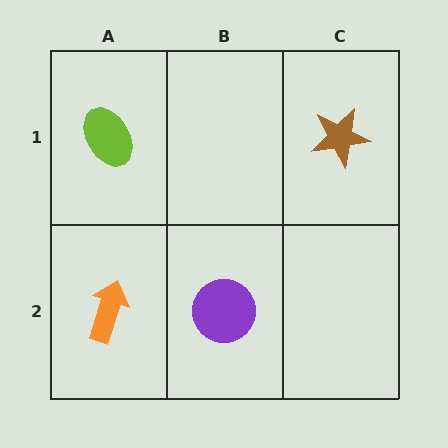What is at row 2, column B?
A purple circle.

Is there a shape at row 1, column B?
No, that cell is empty.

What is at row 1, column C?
A brown star.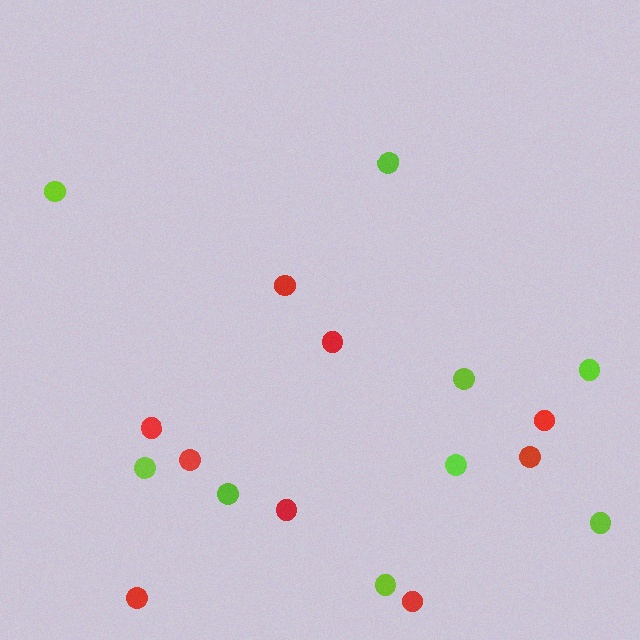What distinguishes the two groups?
There are 2 groups: one group of red circles (9) and one group of lime circles (9).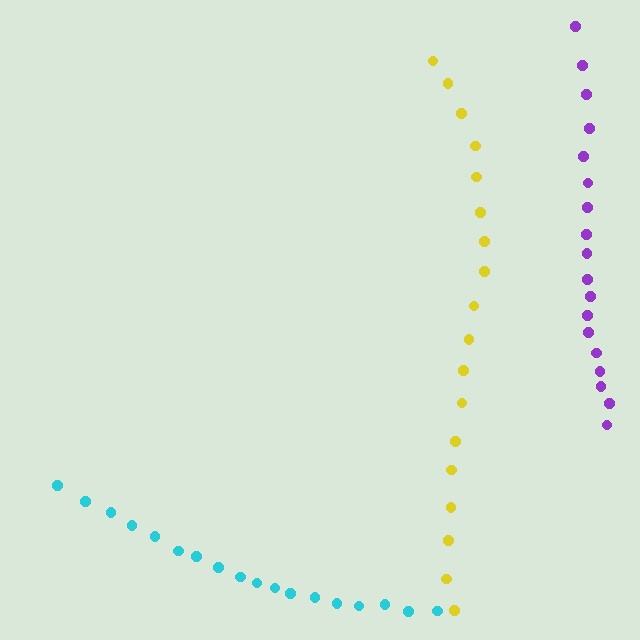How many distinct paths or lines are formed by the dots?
There are 3 distinct paths.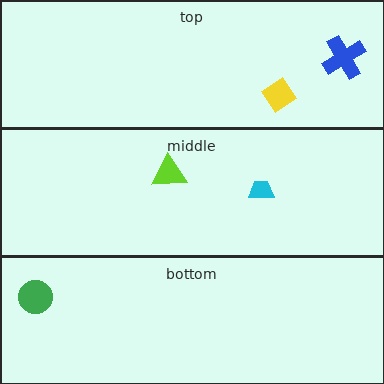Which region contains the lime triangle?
The middle region.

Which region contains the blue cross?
The top region.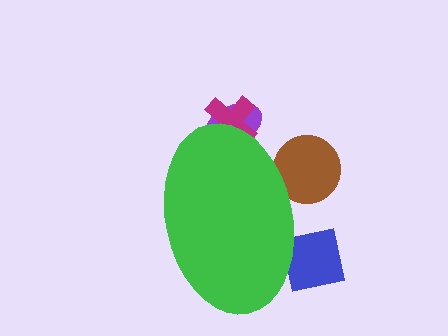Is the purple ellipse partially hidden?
Yes, the purple ellipse is partially hidden behind the green ellipse.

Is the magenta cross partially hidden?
Yes, the magenta cross is partially hidden behind the green ellipse.